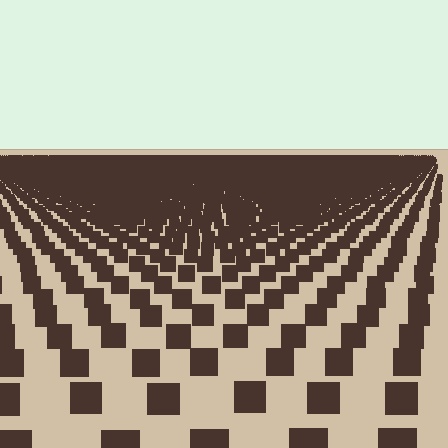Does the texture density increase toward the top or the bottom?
Density increases toward the top.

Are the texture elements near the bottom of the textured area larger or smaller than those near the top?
Larger. Near the bottom, elements are closer to the viewer and appear at a bigger on-screen size.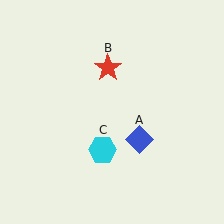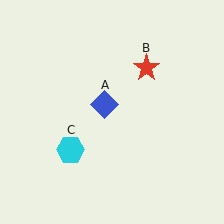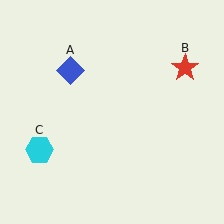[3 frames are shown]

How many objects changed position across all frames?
3 objects changed position: blue diamond (object A), red star (object B), cyan hexagon (object C).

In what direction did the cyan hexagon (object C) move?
The cyan hexagon (object C) moved left.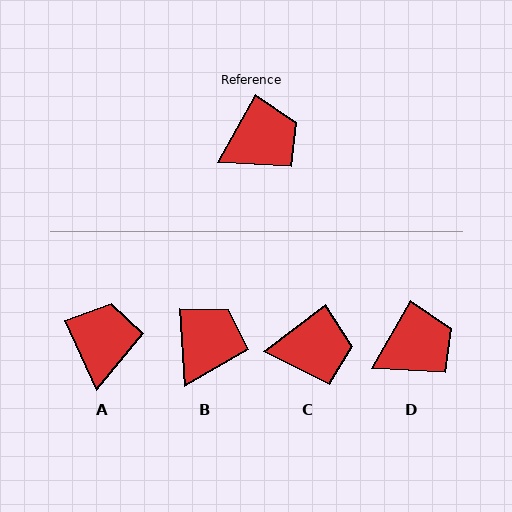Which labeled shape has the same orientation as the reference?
D.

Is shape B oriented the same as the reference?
No, it is off by about 33 degrees.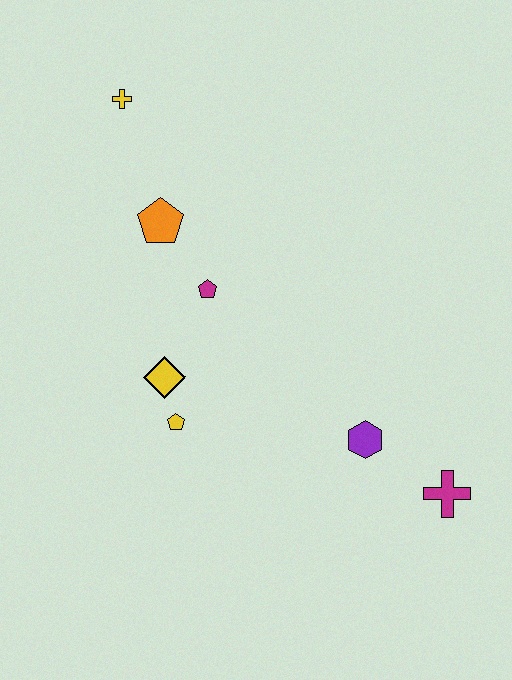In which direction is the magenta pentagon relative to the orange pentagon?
The magenta pentagon is below the orange pentagon.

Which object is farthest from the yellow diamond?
The magenta cross is farthest from the yellow diamond.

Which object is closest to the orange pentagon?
The magenta pentagon is closest to the orange pentagon.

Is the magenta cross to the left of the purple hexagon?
No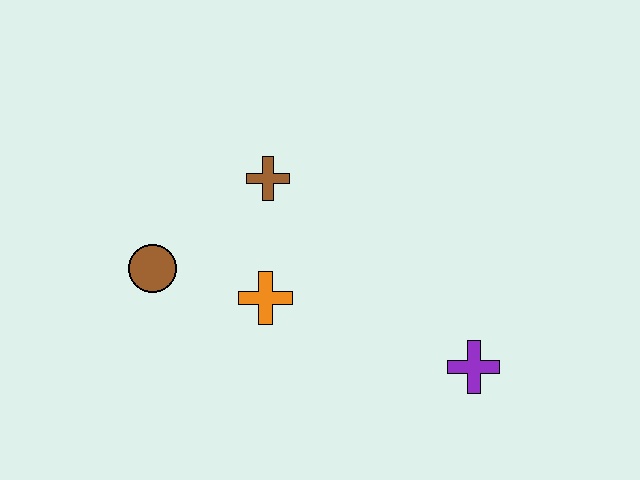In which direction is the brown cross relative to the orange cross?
The brown cross is above the orange cross.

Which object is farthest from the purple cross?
The brown circle is farthest from the purple cross.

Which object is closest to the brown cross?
The orange cross is closest to the brown cross.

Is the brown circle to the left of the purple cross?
Yes